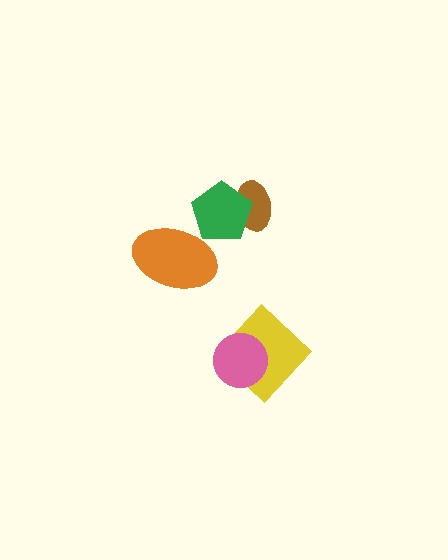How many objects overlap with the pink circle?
1 object overlaps with the pink circle.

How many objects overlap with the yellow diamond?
1 object overlaps with the yellow diamond.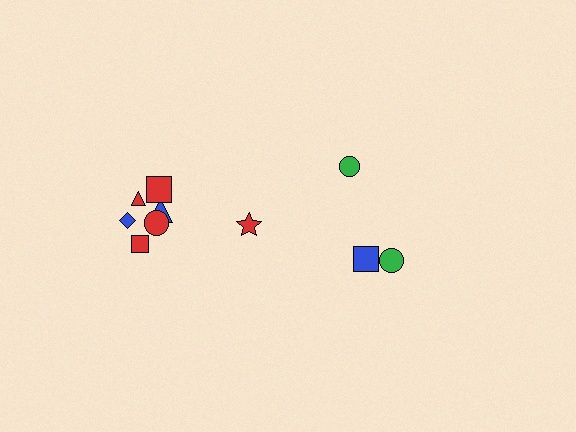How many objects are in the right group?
There are 3 objects.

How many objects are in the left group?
There are 7 objects.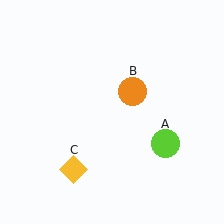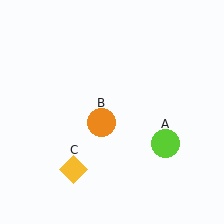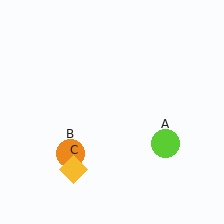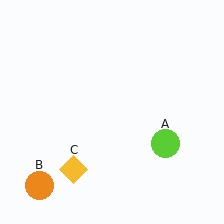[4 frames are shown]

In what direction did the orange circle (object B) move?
The orange circle (object B) moved down and to the left.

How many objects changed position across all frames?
1 object changed position: orange circle (object B).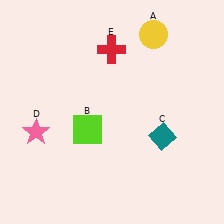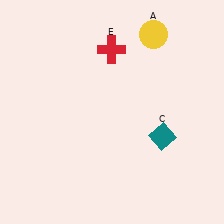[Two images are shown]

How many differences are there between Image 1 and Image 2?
There are 2 differences between the two images.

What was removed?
The pink star (D), the lime square (B) were removed in Image 2.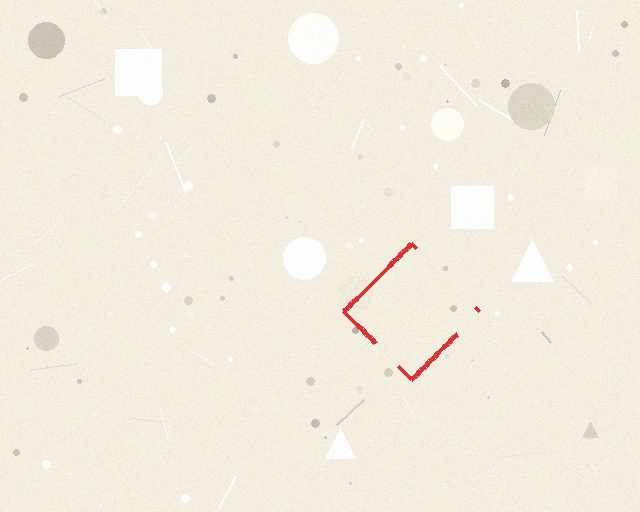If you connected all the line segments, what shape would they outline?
They would outline a diamond.